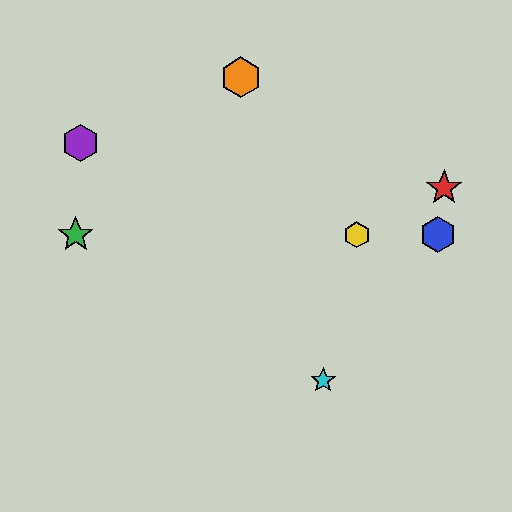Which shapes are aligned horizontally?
The blue hexagon, the green star, the yellow hexagon are aligned horizontally.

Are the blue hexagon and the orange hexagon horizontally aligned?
No, the blue hexagon is at y≈235 and the orange hexagon is at y≈77.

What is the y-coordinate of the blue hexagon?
The blue hexagon is at y≈235.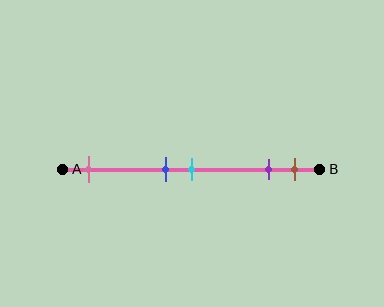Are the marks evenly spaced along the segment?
No, the marks are not evenly spaced.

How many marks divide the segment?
There are 5 marks dividing the segment.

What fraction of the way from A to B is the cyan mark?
The cyan mark is approximately 50% (0.5) of the way from A to B.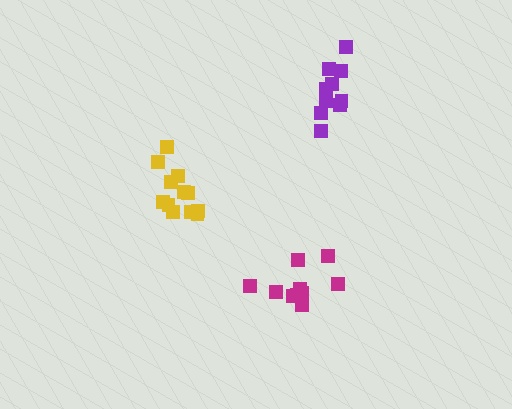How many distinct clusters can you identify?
There are 3 distinct clusters.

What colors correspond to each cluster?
The clusters are colored: magenta, purple, yellow.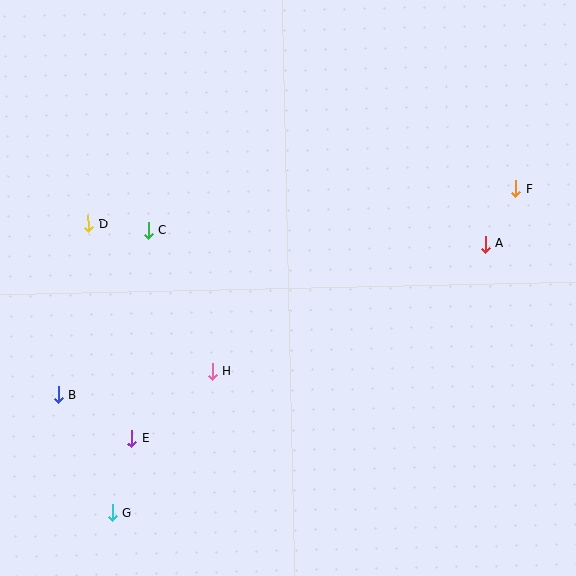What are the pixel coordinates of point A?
Point A is at (485, 244).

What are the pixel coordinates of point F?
Point F is at (516, 189).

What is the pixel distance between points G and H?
The distance between G and H is 173 pixels.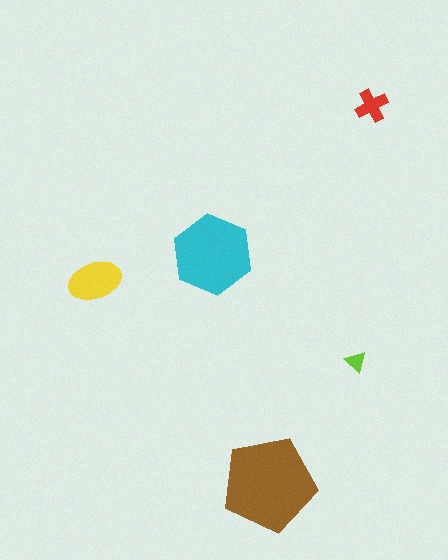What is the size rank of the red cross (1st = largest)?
4th.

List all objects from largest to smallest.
The brown pentagon, the cyan hexagon, the yellow ellipse, the red cross, the lime triangle.